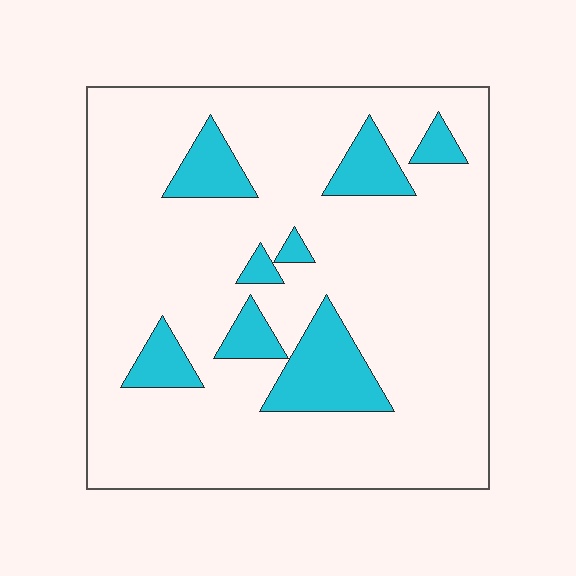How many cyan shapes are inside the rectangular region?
8.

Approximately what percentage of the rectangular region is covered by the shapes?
Approximately 15%.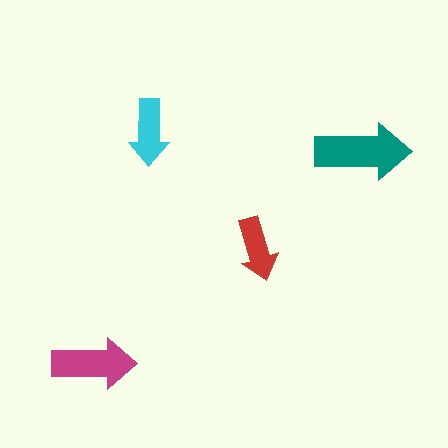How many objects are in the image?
There are 4 objects in the image.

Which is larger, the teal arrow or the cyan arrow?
The teal one.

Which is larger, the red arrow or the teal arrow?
The teal one.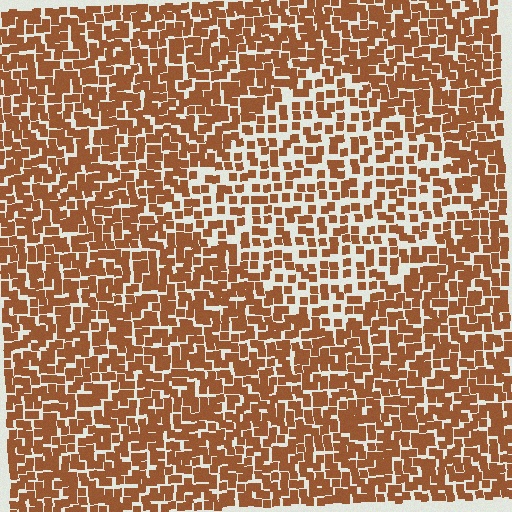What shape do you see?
I see a diamond.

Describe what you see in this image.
The image contains small brown elements arranged at two different densities. A diamond-shaped region is visible where the elements are less densely packed than the surrounding area.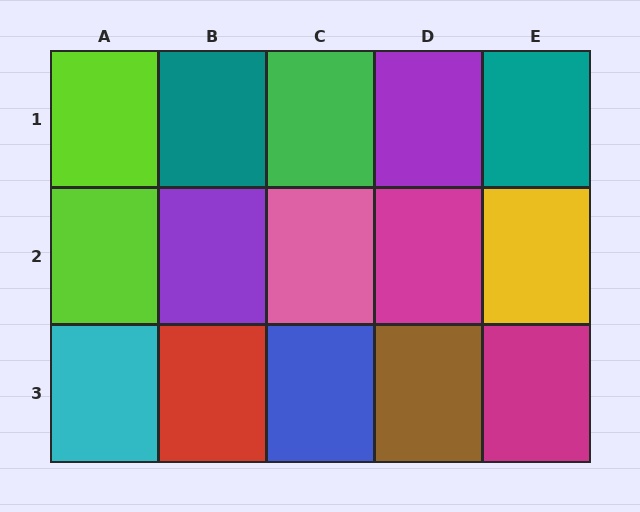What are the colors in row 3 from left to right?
Cyan, red, blue, brown, magenta.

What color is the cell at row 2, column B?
Purple.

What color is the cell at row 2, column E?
Yellow.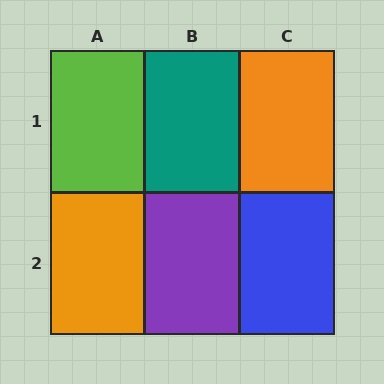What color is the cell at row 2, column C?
Blue.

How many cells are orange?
2 cells are orange.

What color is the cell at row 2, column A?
Orange.